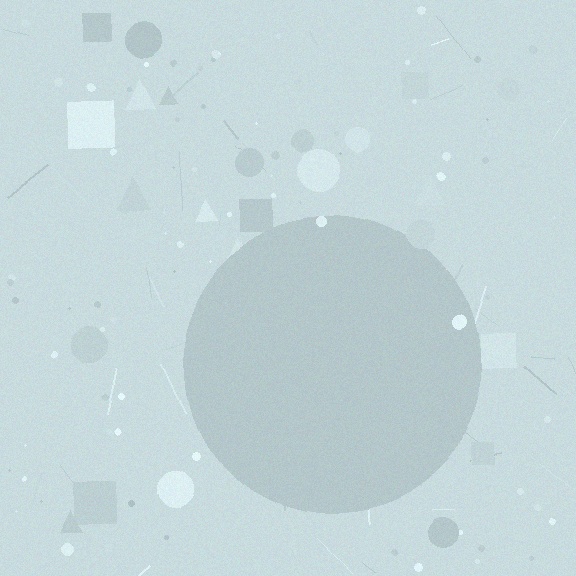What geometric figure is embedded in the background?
A circle is embedded in the background.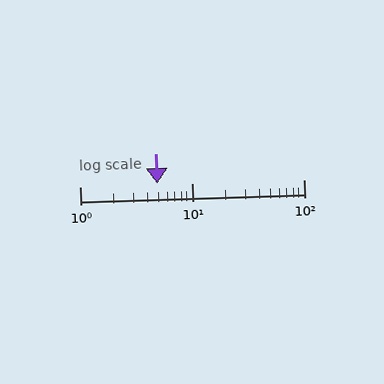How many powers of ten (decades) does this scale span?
The scale spans 2 decades, from 1 to 100.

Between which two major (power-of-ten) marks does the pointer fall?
The pointer is between 1 and 10.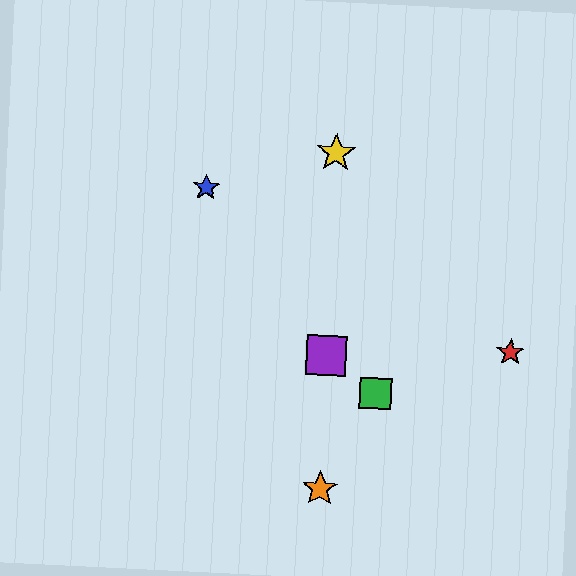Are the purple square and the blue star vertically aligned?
No, the purple square is at x≈326 and the blue star is at x≈206.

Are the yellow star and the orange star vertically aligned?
Yes, both are at x≈336.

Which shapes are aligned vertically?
The yellow star, the purple square, the orange star are aligned vertically.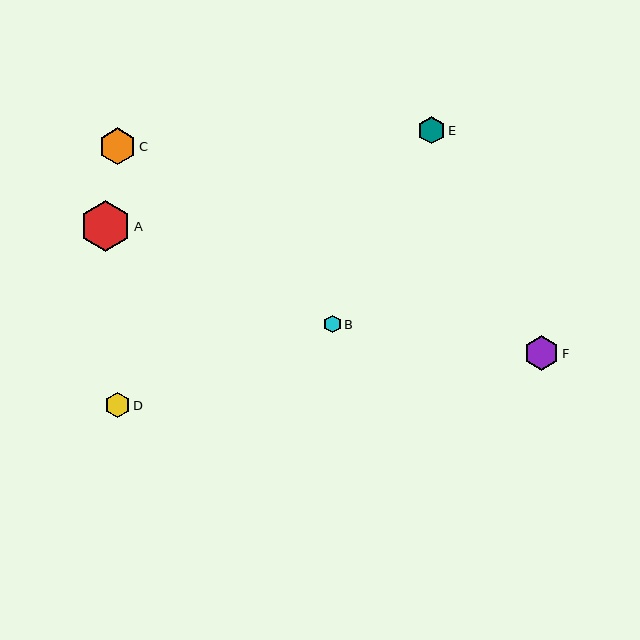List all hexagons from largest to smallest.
From largest to smallest: A, C, F, E, D, B.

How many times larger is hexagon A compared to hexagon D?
Hexagon A is approximately 2.0 times the size of hexagon D.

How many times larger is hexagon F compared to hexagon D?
Hexagon F is approximately 1.4 times the size of hexagon D.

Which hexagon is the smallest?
Hexagon B is the smallest with a size of approximately 18 pixels.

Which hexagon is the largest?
Hexagon A is the largest with a size of approximately 50 pixels.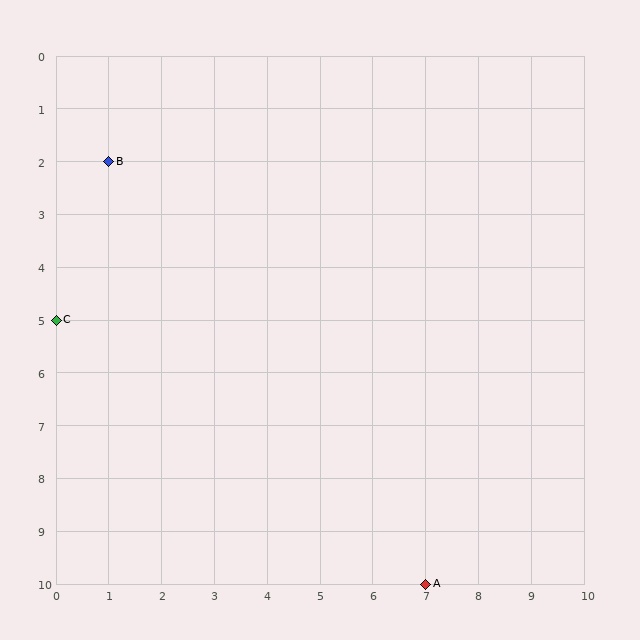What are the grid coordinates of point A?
Point A is at grid coordinates (7, 10).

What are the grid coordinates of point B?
Point B is at grid coordinates (1, 2).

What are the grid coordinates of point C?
Point C is at grid coordinates (0, 5).